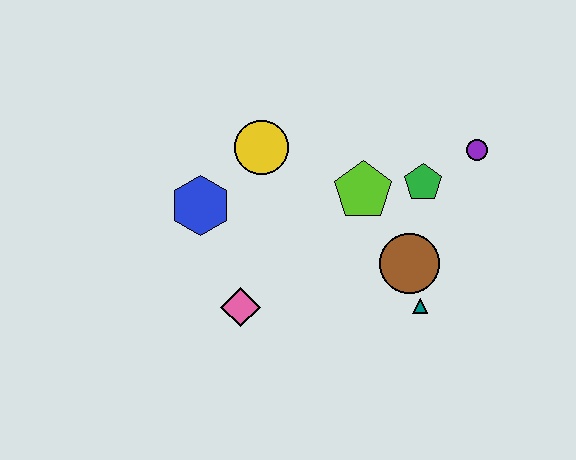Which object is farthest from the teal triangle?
The blue hexagon is farthest from the teal triangle.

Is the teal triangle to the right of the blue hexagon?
Yes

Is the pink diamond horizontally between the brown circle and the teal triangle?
No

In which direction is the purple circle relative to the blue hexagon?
The purple circle is to the right of the blue hexagon.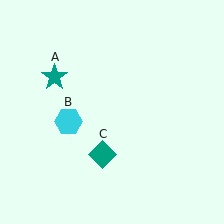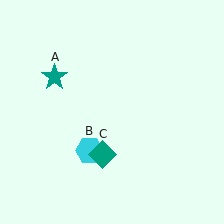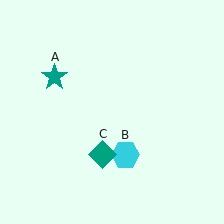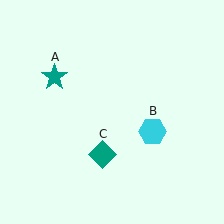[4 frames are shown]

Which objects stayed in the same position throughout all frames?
Teal star (object A) and teal diamond (object C) remained stationary.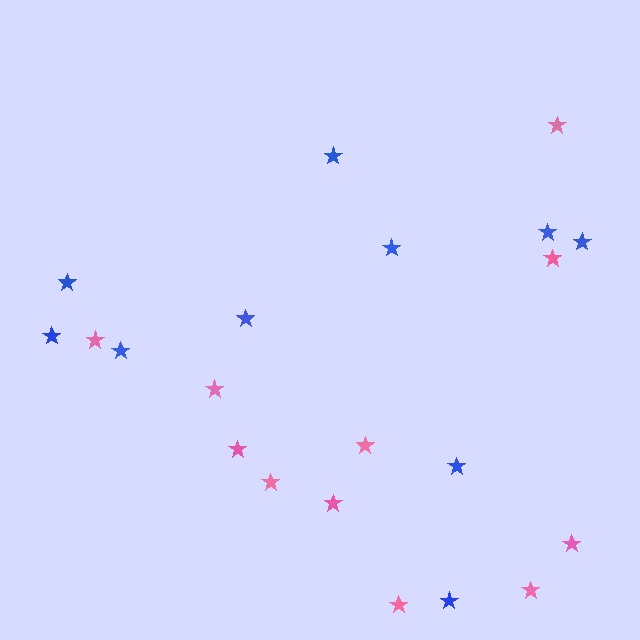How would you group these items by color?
There are 2 groups: one group of pink stars (11) and one group of blue stars (10).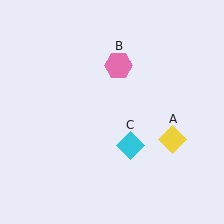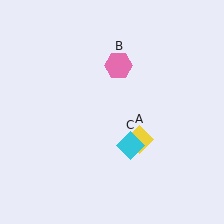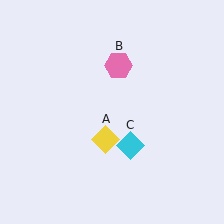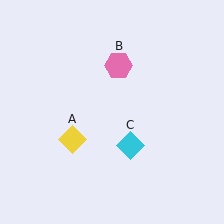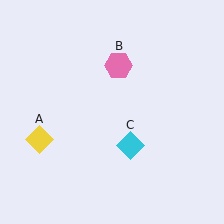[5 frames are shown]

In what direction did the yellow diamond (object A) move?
The yellow diamond (object A) moved left.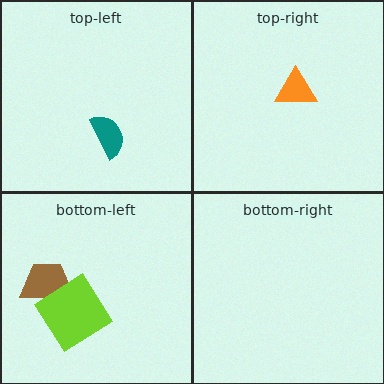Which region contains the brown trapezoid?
The bottom-left region.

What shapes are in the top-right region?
The orange triangle.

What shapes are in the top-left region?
The teal semicircle.